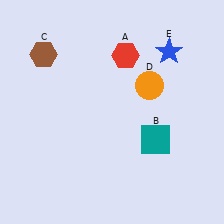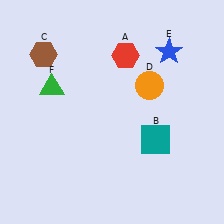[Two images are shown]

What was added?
A green triangle (F) was added in Image 2.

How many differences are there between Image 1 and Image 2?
There is 1 difference between the two images.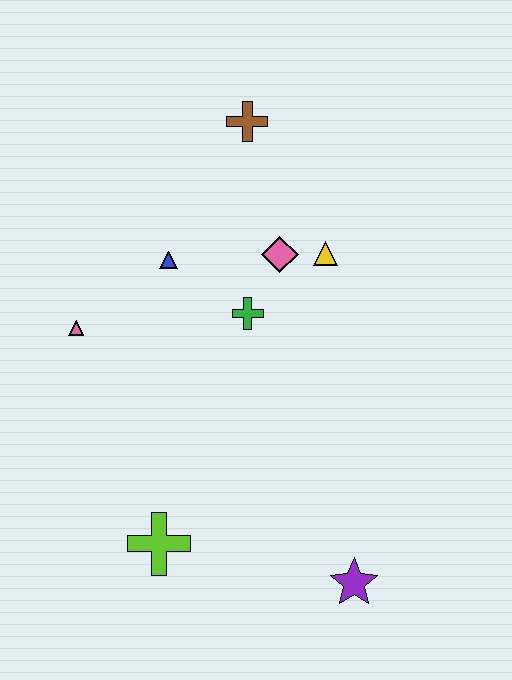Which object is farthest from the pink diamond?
The purple star is farthest from the pink diamond.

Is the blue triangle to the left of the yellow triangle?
Yes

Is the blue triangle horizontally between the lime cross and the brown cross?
Yes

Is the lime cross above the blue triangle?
No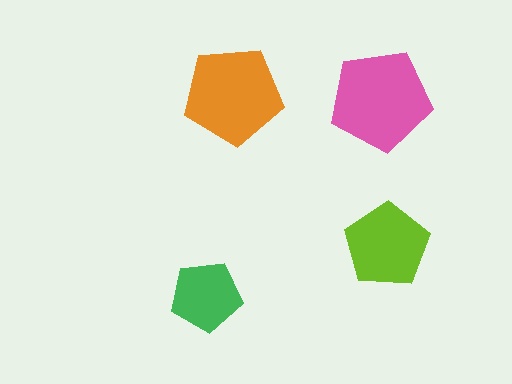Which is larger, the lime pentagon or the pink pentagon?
The pink one.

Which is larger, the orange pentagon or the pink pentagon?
The pink one.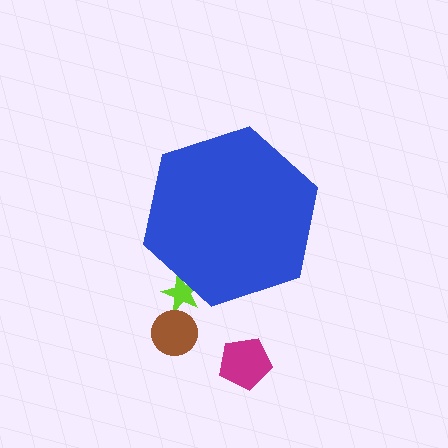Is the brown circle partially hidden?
No, the brown circle is fully visible.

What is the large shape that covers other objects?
A blue hexagon.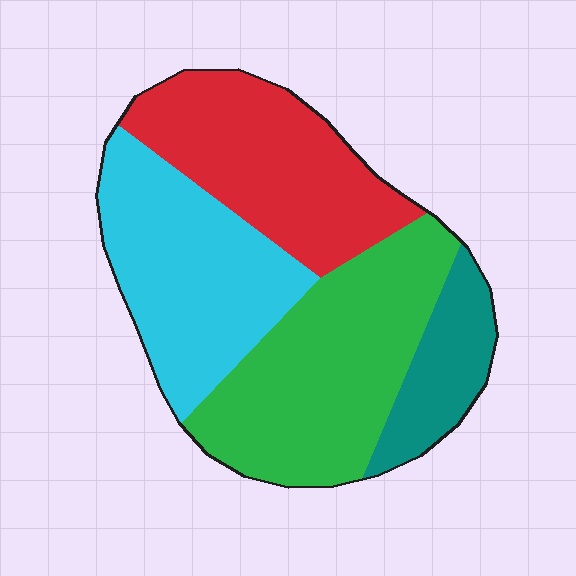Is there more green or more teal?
Green.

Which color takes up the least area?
Teal, at roughly 10%.